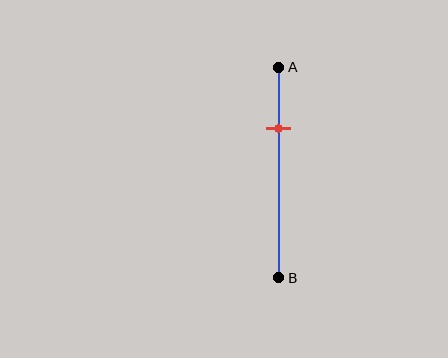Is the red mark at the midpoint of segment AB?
No, the mark is at about 30% from A, not at the 50% midpoint.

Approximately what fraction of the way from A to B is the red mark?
The red mark is approximately 30% of the way from A to B.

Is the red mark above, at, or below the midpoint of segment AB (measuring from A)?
The red mark is above the midpoint of segment AB.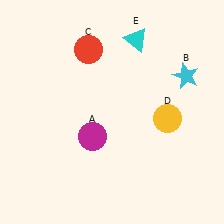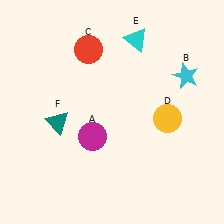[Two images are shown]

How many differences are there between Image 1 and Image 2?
There is 1 difference between the two images.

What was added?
A teal triangle (F) was added in Image 2.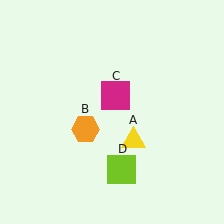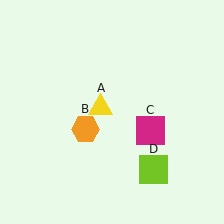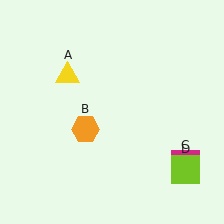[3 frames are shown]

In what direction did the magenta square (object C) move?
The magenta square (object C) moved down and to the right.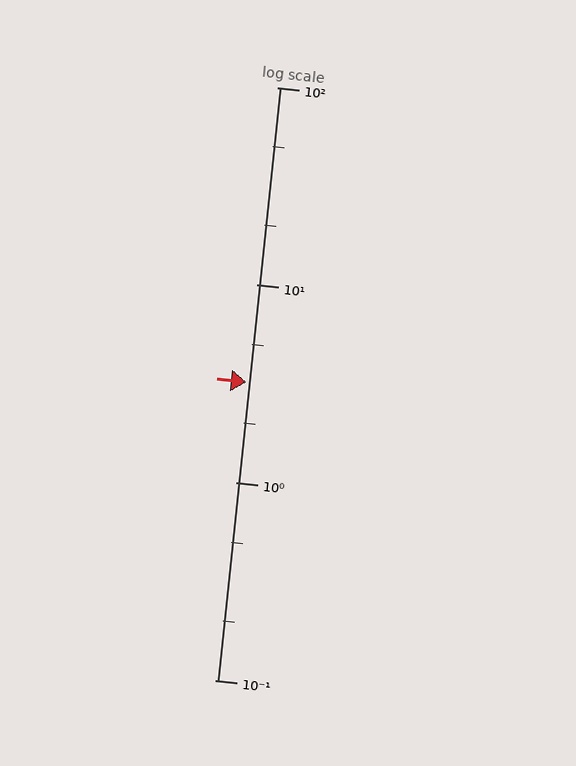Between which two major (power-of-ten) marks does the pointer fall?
The pointer is between 1 and 10.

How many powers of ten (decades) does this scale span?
The scale spans 3 decades, from 0.1 to 100.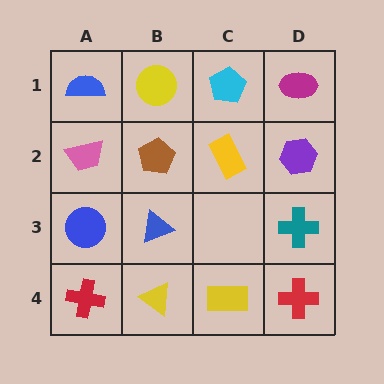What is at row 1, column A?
A blue semicircle.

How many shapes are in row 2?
4 shapes.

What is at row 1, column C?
A cyan pentagon.